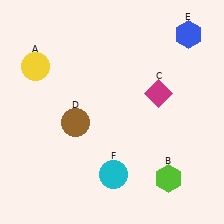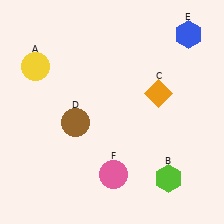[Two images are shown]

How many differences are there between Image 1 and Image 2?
There are 2 differences between the two images.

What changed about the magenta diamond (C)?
In Image 1, C is magenta. In Image 2, it changed to orange.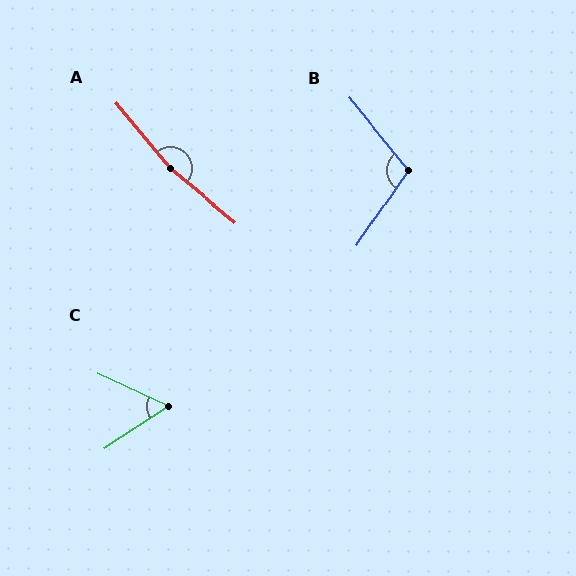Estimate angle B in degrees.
Approximately 107 degrees.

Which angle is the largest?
A, at approximately 169 degrees.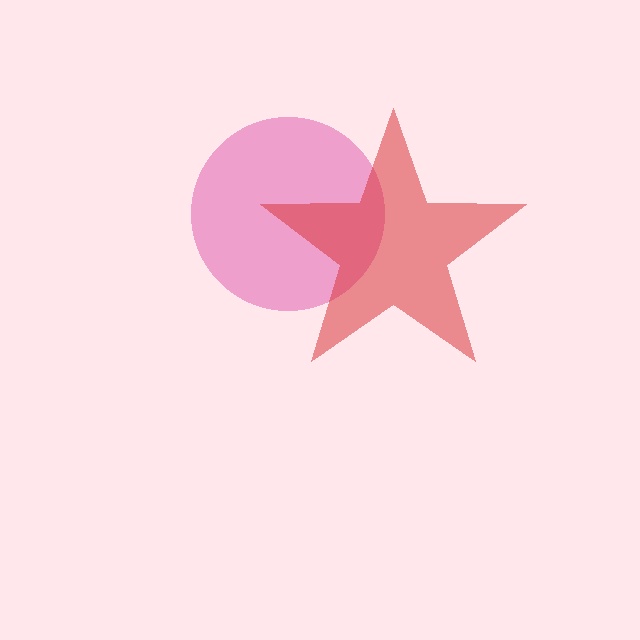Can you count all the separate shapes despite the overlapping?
Yes, there are 2 separate shapes.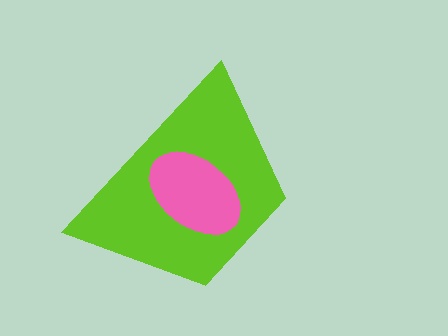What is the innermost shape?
The pink ellipse.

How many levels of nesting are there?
2.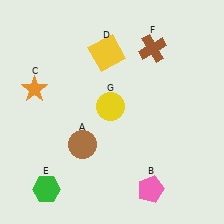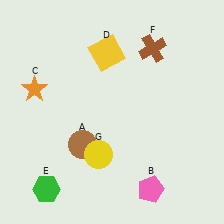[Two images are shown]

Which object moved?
The yellow circle (G) moved down.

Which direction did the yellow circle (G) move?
The yellow circle (G) moved down.